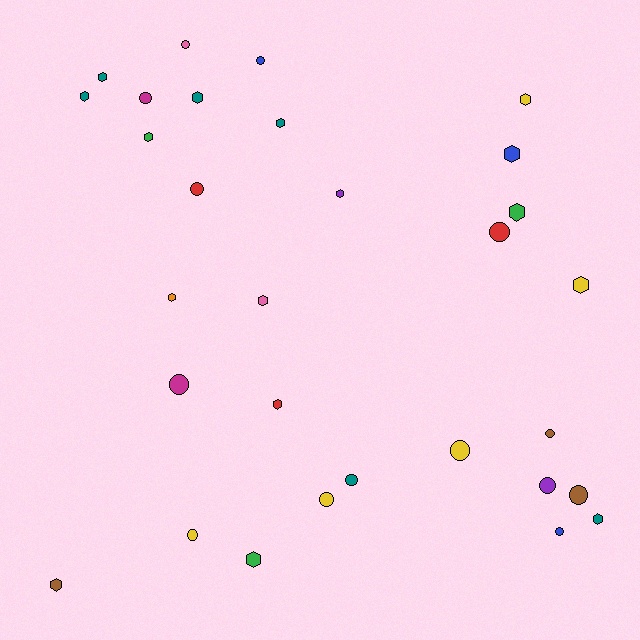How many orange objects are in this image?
There is 1 orange object.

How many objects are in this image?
There are 30 objects.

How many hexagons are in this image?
There are 16 hexagons.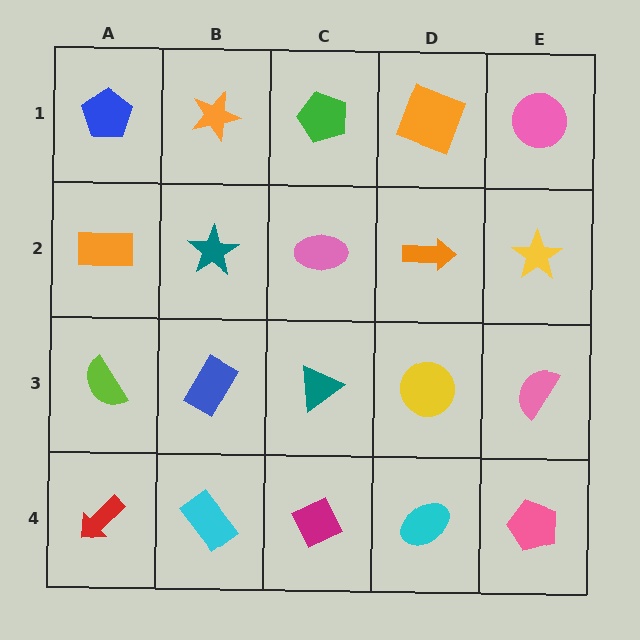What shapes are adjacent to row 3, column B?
A teal star (row 2, column B), a cyan rectangle (row 4, column B), a lime semicircle (row 3, column A), a teal triangle (row 3, column C).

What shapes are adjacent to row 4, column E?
A pink semicircle (row 3, column E), a cyan ellipse (row 4, column D).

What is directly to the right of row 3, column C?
A yellow circle.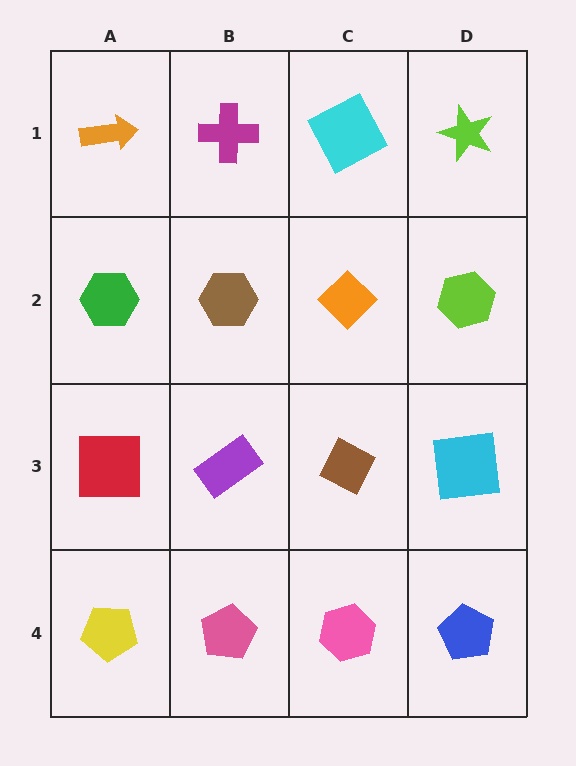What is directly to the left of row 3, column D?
A brown diamond.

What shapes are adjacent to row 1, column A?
A green hexagon (row 2, column A), a magenta cross (row 1, column B).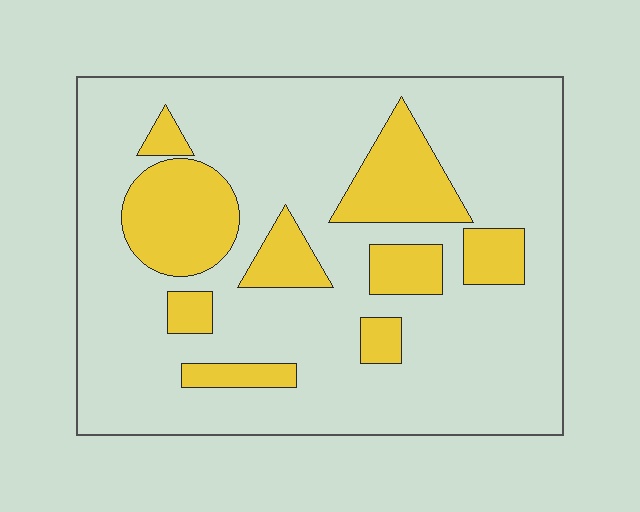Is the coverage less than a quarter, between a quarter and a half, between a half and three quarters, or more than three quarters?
Less than a quarter.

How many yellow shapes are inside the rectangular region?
9.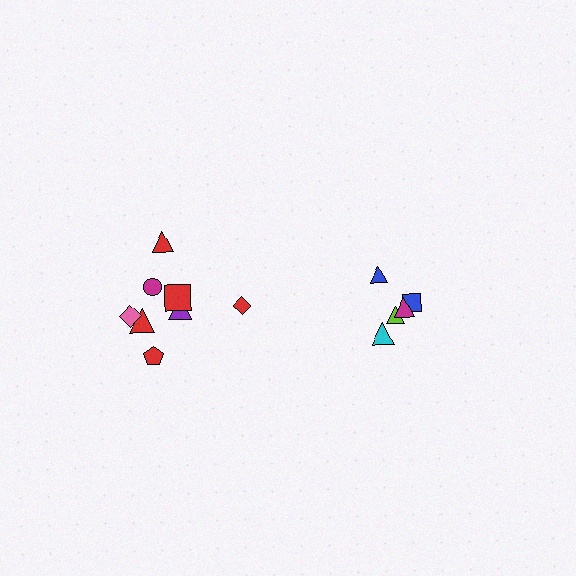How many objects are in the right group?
There are 5 objects.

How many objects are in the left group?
There are 8 objects.